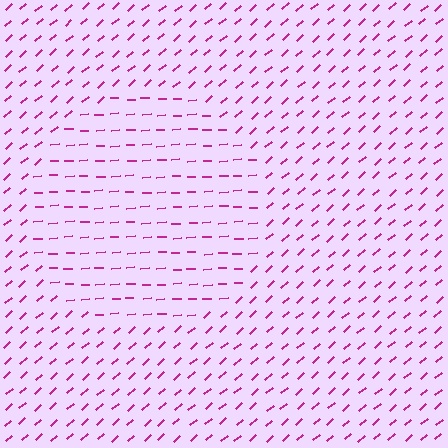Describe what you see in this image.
The image is filled with small magenta line segments. A circle region in the image has lines oriented differently from the surrounding lines, creating a visible texture boundary.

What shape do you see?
I see a circle.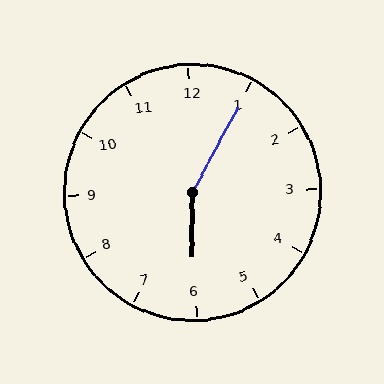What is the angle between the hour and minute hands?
Approximately 152 degrees.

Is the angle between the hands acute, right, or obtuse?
It is obtuse.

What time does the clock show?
6:05.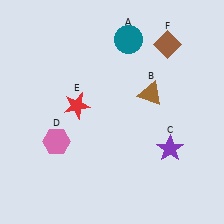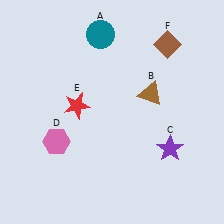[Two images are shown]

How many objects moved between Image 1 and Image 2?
1 object moved between the two images.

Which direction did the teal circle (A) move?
The teal circle (A) moved left.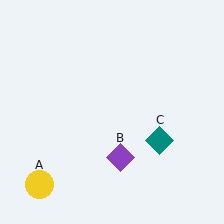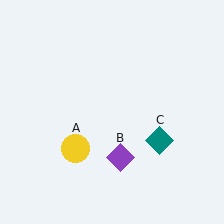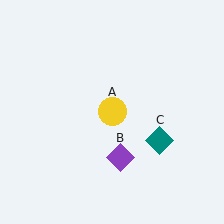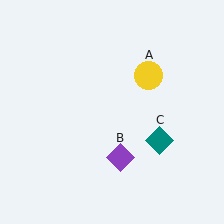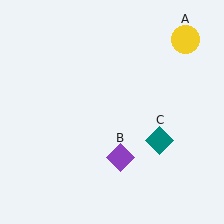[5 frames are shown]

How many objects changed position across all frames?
1 object changed position: yellow circle (object A).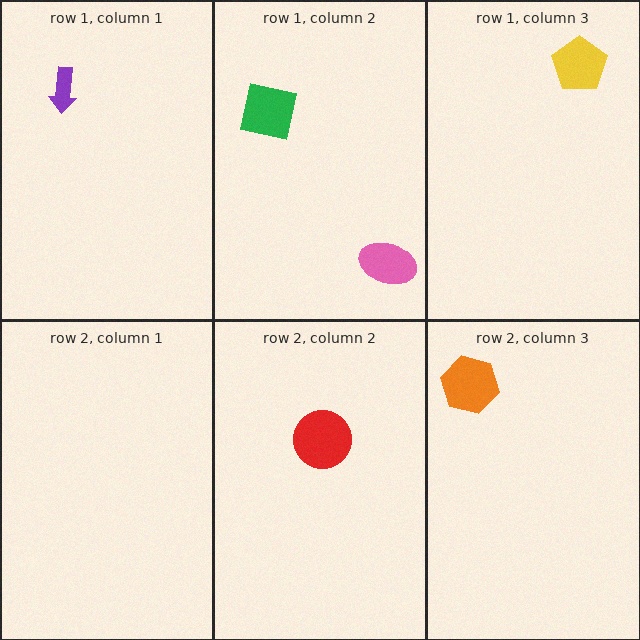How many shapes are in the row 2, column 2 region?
1.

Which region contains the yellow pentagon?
The row 1, column 3 region.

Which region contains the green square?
The row 1, column 2 region.